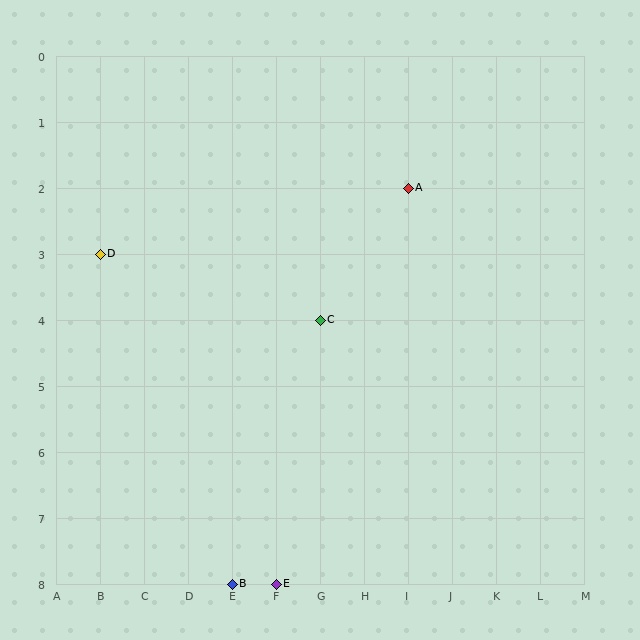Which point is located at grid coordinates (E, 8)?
Point B is at (E, 8).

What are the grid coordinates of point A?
Point A is at grid coordinates (I, 2).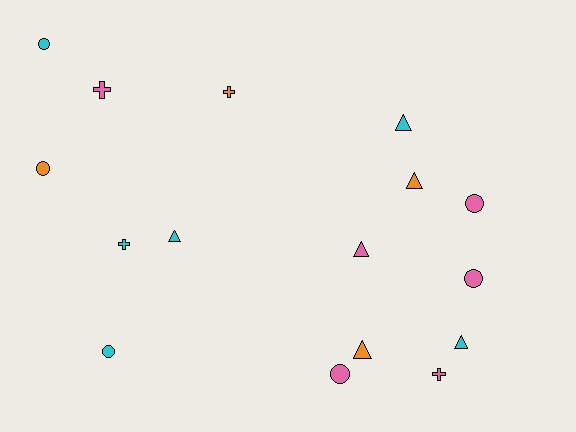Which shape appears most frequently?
Triangle, with 6 objects.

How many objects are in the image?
There are 16 objects.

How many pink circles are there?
There are 3 pink circles.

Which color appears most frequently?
Cyan, with 6 objects.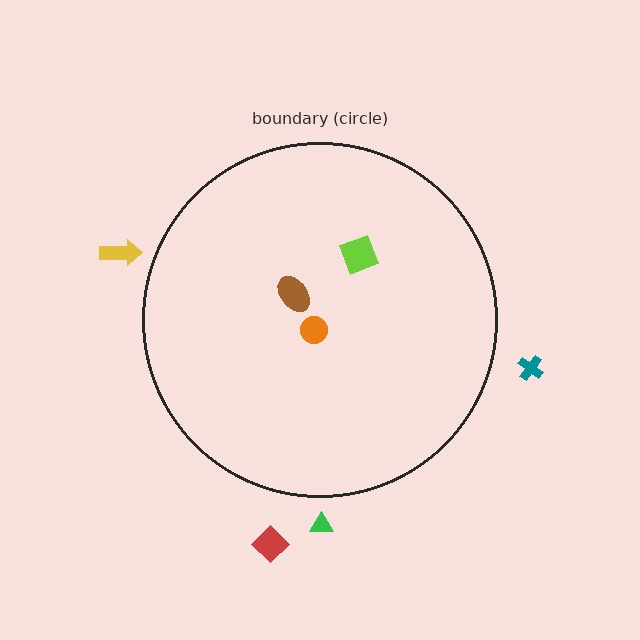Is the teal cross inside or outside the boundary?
Outside.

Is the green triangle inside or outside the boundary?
Outside.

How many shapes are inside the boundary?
3 inside, 4 outside.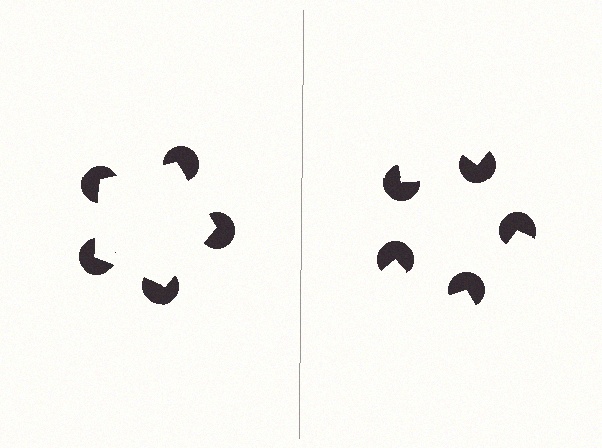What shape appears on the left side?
An illusory pentagon.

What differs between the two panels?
The pac-man discs are positioned identically on both sides; only the wedge orientations differ. On the left they align to a pentagon; on the right they are misaligned.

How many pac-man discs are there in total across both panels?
10 — 5 on each side.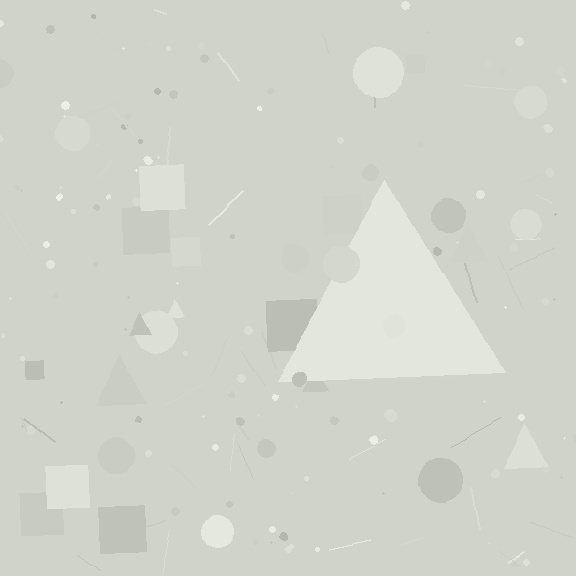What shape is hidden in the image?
A triangle is hidden in the image.